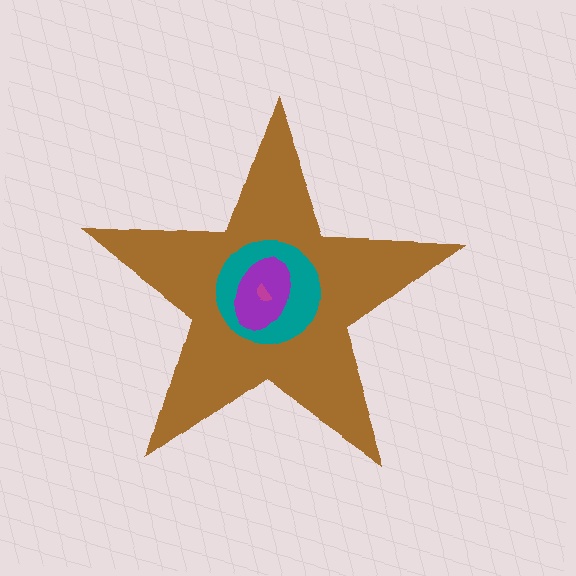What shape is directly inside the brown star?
The teal circle.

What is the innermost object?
The magenta semicircle.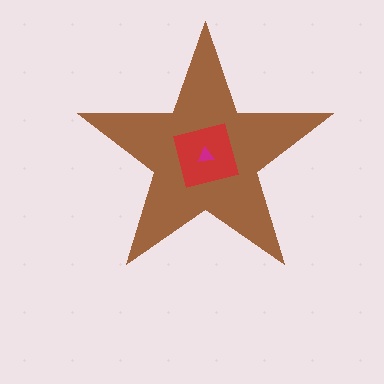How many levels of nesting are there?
3.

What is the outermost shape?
The brown star.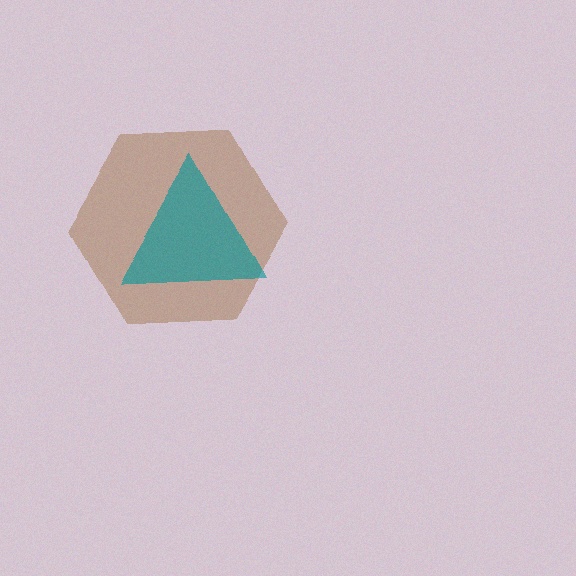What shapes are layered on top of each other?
The layered shapes are: a brown hexagon, a teal triangle.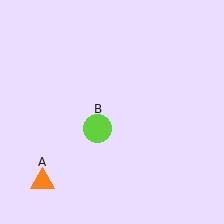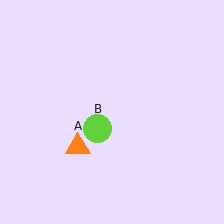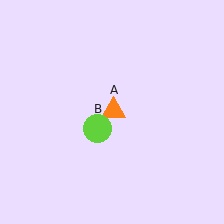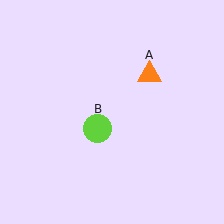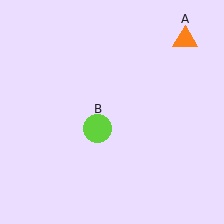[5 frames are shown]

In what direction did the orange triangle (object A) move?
The orange triangle (object A) moved up and to the right.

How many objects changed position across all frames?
1 object changed position: orange triangle (object A).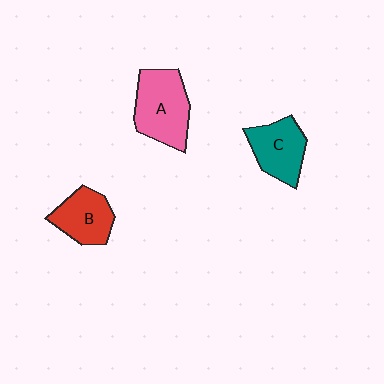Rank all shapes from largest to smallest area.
From largest to smallest: A (pink), C (teal), B (red).